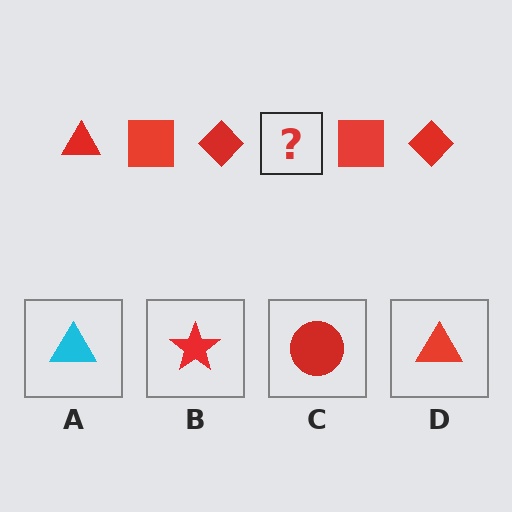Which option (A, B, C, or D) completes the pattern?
D.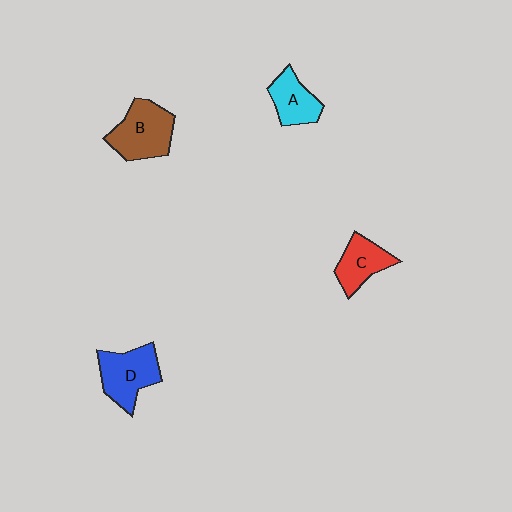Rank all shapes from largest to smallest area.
From largest to smallest: B (brown), D (blue), C (red), A (cyan).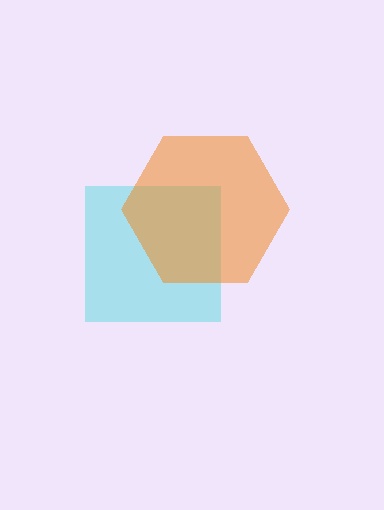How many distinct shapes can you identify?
There are 2 distinct shapes: a cyan square, an orange hexagon.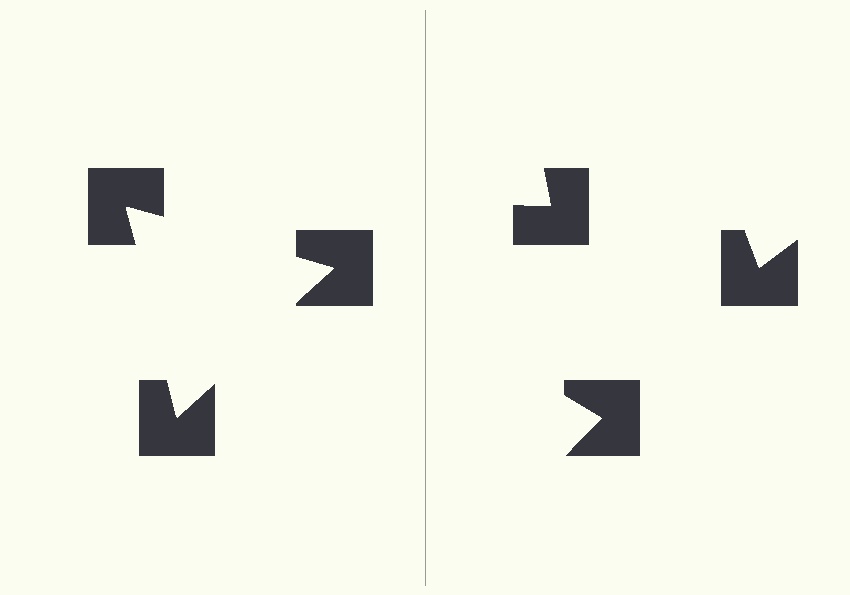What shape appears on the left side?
An illusory triangle.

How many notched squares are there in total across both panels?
6 — 3 on each side.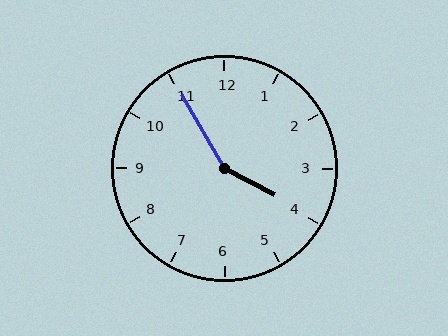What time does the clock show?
3:55.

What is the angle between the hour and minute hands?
Approximately 148 degrees.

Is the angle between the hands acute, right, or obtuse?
It is obtuse.